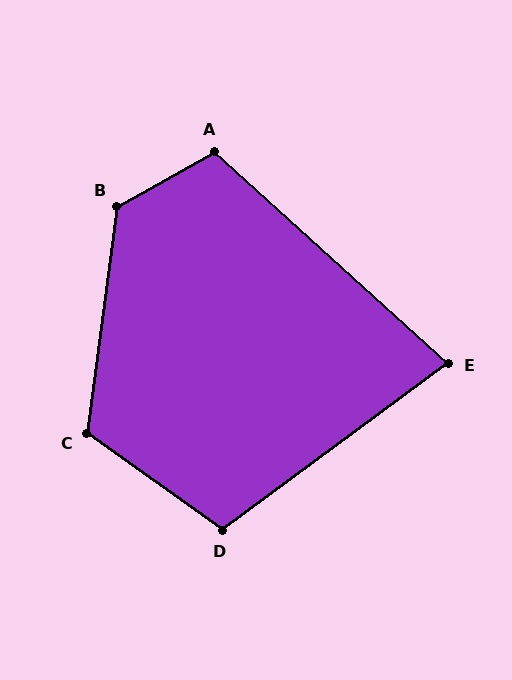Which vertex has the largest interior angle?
B, at approximately 127 degrees.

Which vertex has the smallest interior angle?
E, at approximately 79 degrees.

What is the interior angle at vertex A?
Approximately 108 degrees (obtuse).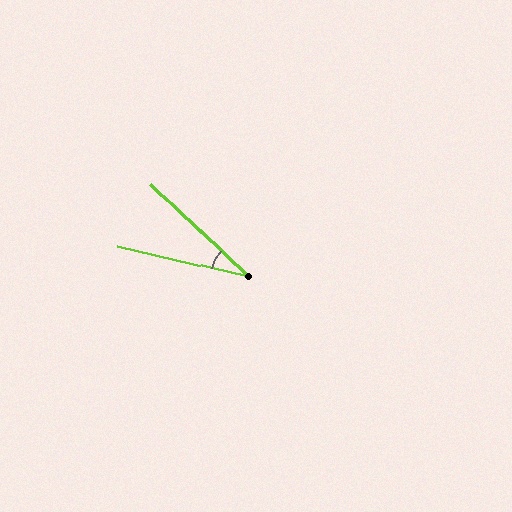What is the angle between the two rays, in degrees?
Approximately 31 degrees.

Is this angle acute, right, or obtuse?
It is acute.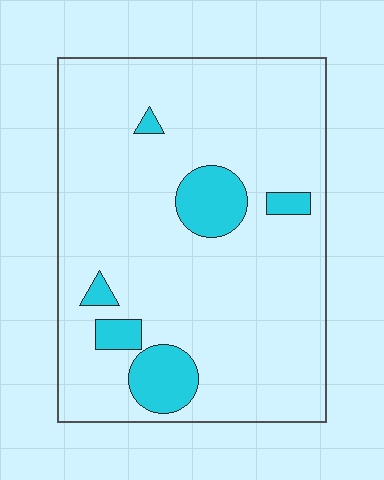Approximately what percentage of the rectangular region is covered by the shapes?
Approximately 10%.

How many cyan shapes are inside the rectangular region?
6.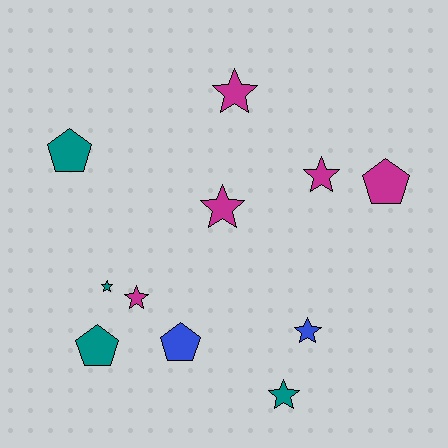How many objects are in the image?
There are 11 objects.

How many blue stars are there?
There is 1 blue star.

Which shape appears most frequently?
Star, with 7 objects.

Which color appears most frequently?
Magenta, with 5 objects.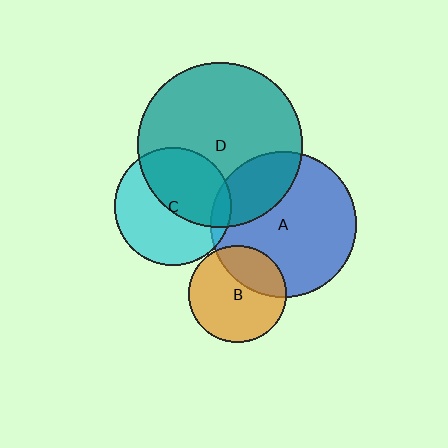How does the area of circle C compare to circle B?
Approximately 1.4 times.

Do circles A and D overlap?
Yes.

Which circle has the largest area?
Circle D (teal).